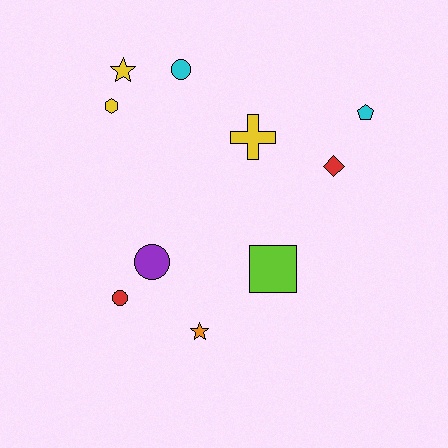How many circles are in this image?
There are 3 circles.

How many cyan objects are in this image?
There are 2 cyan objects.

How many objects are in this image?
There are 10 objects.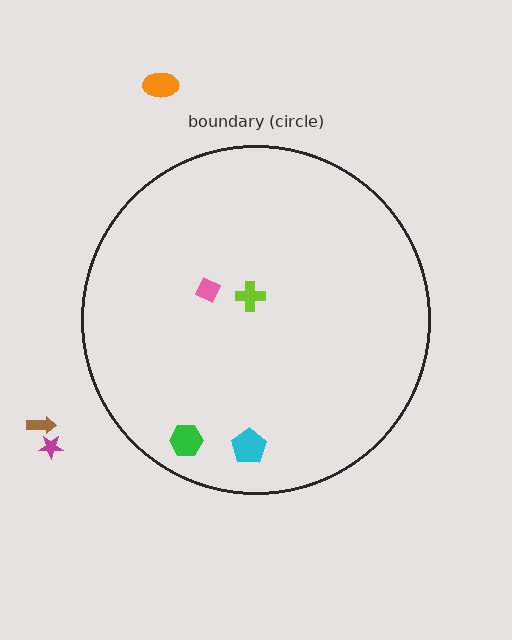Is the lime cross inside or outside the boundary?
Inside.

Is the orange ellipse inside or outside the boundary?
Outside.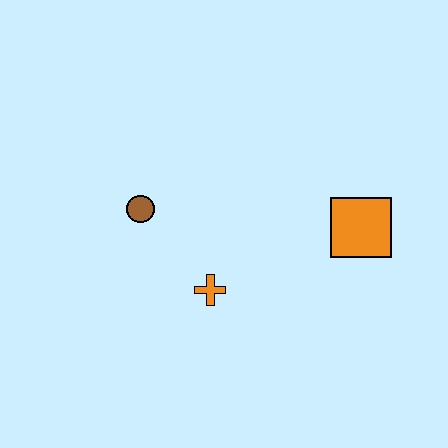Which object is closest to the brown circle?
The orange cross is closest to the brown circle.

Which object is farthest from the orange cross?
The orange square is farthest from the orange cross.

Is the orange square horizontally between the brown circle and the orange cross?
No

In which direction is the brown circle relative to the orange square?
The brown circle is to the left of the orange square.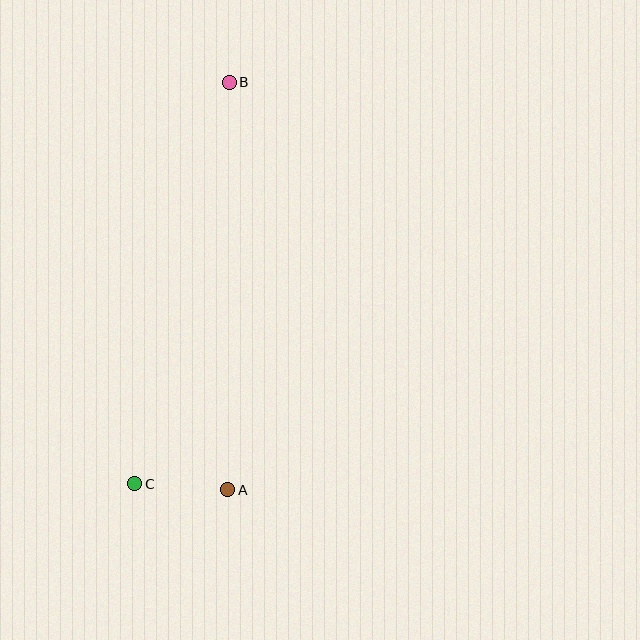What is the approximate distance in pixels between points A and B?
The distance between A and B is approximately 408 pixels.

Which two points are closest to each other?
Points A and C are closest to each other.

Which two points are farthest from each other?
Points B and C are farthest from each other.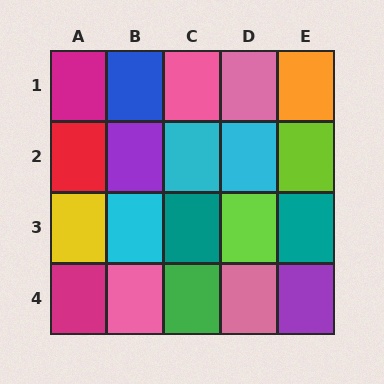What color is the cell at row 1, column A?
Magenta.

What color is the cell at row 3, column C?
Teal.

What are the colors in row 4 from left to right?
Magenta, pink, green, pink, purple.